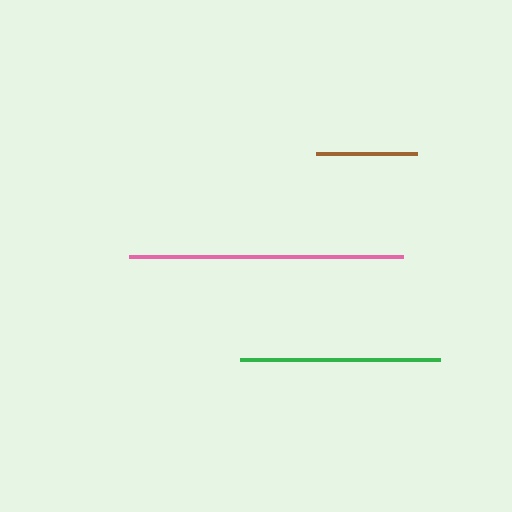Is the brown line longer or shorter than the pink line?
The pink line is longer than the brown line.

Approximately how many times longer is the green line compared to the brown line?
The green line is approximately 2.0 times the length of the brown line.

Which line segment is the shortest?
The brown line is the shortest at approximately 100 pixels.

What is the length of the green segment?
The green segment is approximately 201 pixels long.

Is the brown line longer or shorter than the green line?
The green line is longer than the brown line.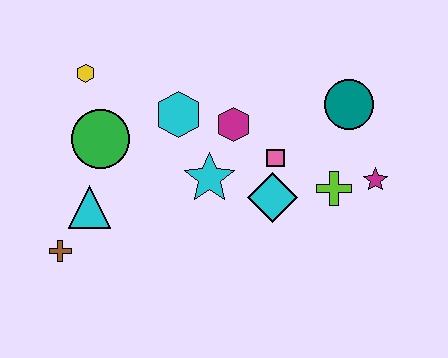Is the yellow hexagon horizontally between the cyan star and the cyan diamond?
No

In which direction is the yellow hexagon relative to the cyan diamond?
The yellow hexagon is to the left of the cyan diamond.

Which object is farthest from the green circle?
The magenta star is farthest from the green circle.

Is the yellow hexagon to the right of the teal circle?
No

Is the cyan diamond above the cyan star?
No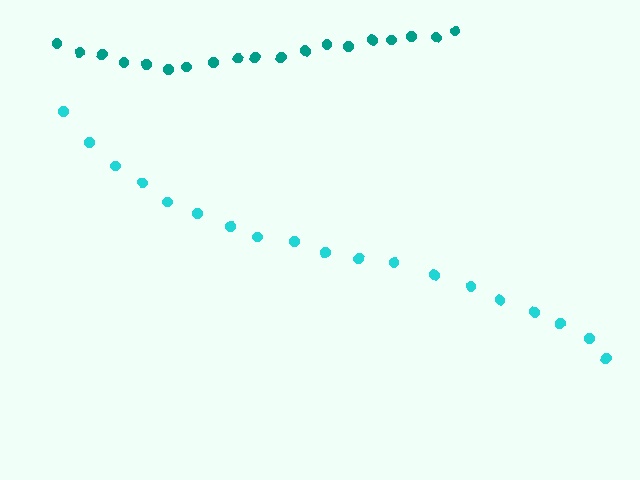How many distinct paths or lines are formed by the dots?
There are 2 distinct paths.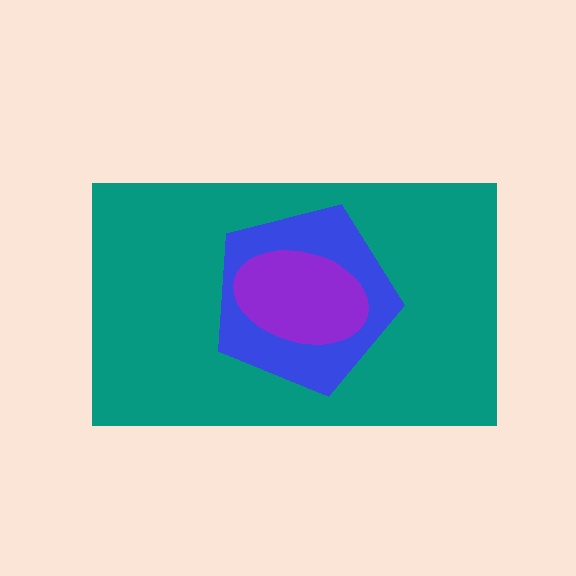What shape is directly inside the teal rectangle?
The blue pentagon.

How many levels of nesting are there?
3.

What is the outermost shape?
The teal rectangle.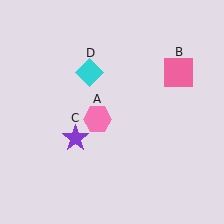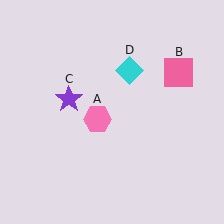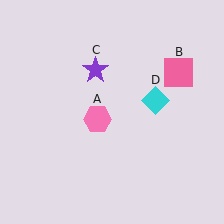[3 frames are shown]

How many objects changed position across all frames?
2 objects changed position: purple star (object C), cyan diamond (object D).